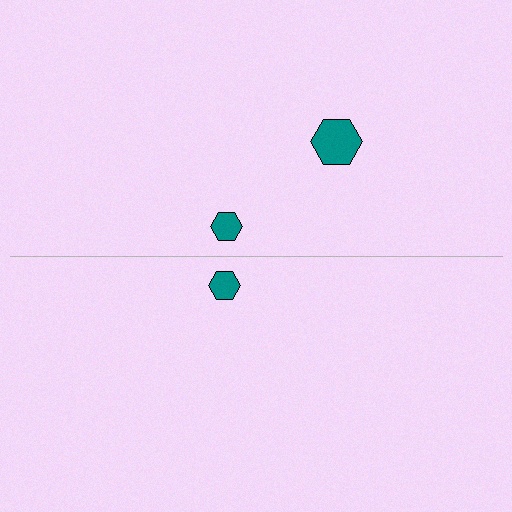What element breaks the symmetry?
A teal hexagon is missing from the bottom side.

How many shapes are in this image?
There are 3 shapes in this image.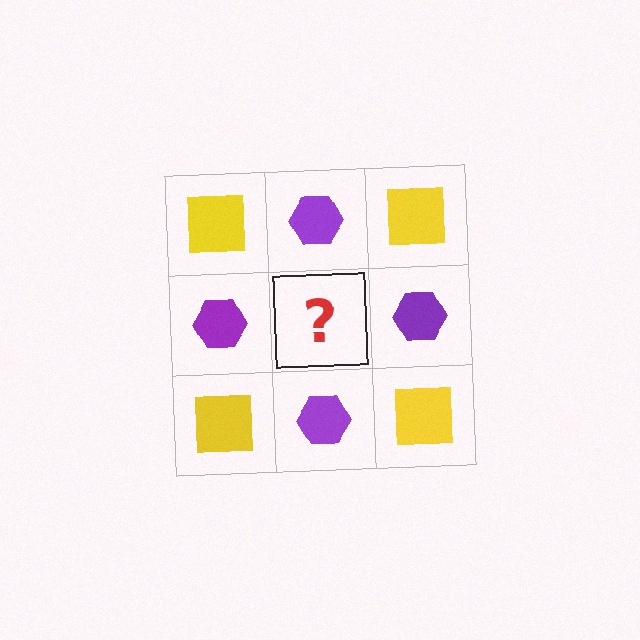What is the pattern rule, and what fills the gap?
The rule is that it alternates yellow square and purple hexagon in a checkerboard pattern. The gap should be filled with a yellow square.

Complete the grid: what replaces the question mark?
The question mark should be replaced with a yellow square.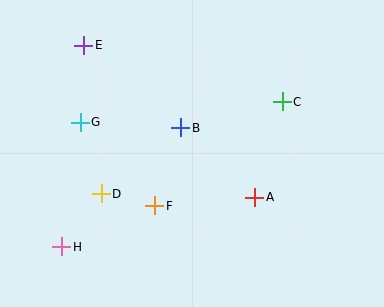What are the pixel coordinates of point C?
Point C is at (282, 102).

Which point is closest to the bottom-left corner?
Point H is closest to the bottom-left corner.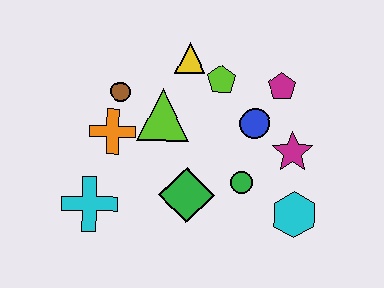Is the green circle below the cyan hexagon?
No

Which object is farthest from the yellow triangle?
The cyan hexagon is farthest from the yellow triangle.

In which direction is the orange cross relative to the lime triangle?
The orange cross is to the left of the lime triangle.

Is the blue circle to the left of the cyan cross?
No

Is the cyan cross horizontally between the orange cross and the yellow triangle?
No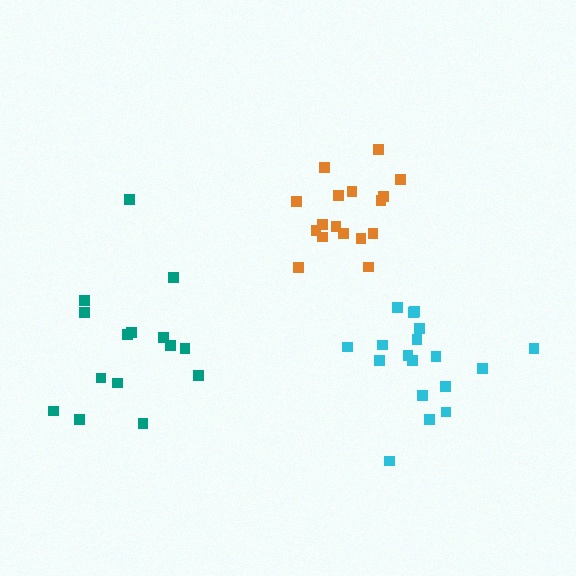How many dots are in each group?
Group 1: 15 dots, Group 2: 17 dots, Group 3: 18 dots (50 total).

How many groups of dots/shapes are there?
There are 3 groups.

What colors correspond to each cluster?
The clusters are colored: teal, orange, cyan.